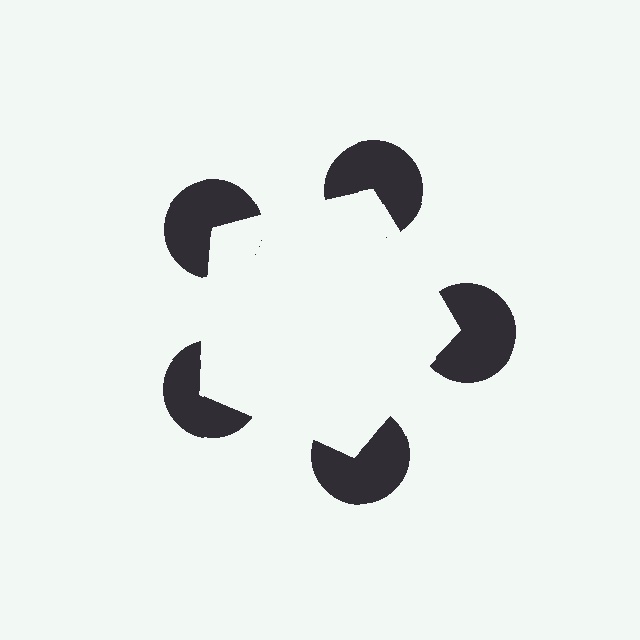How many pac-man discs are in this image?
There are 5 — one at each vertex of the illusory pentagon.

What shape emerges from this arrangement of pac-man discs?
An illusory pentagon — its edges are inferred from the aligned wedge cuts in the pac-man discs, not physically drawn.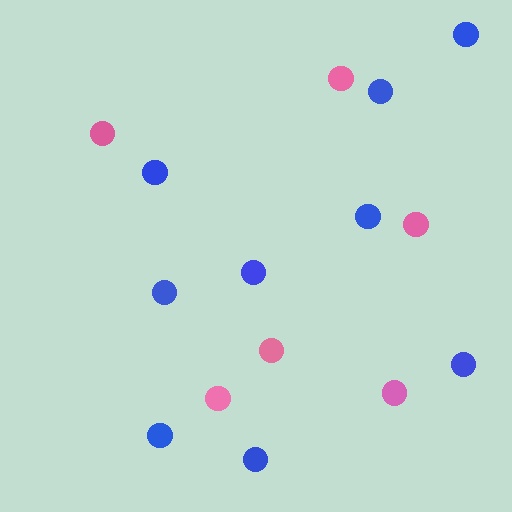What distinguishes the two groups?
There are 2 groups: one group of pink circles (6) and one group of blue circles (9).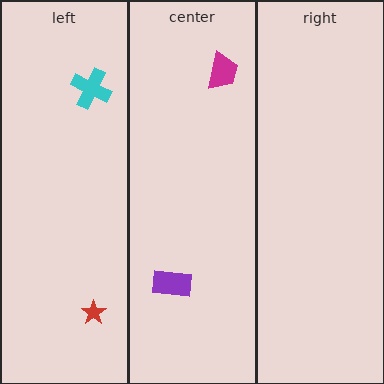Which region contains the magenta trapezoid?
The center region.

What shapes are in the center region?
The purple rectangle, the magenta trapezoid.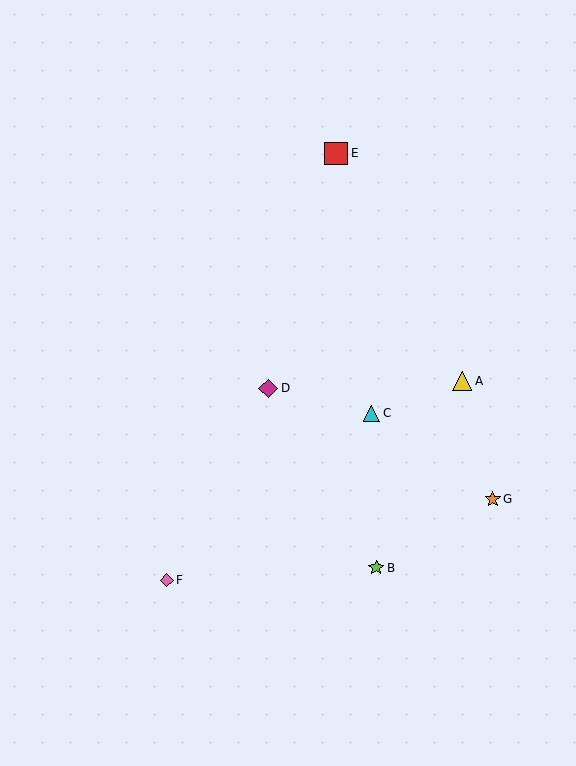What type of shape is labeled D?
Shape D is a magenta diamond.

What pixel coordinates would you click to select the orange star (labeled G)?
Click at (493, 499) to select the orange star G.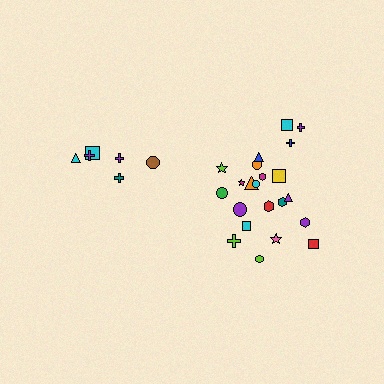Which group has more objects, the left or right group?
The right group.